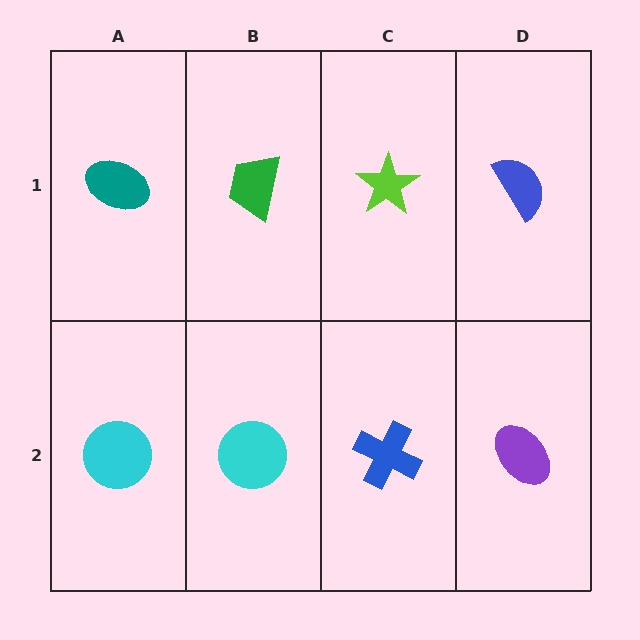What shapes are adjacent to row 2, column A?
A teal ellipse (row 1, column A), a cyan circle (row 2, column B).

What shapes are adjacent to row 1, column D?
A purple ellipse (row 2, column D), a lime star (row 1, column C).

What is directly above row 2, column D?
A blue semicircle.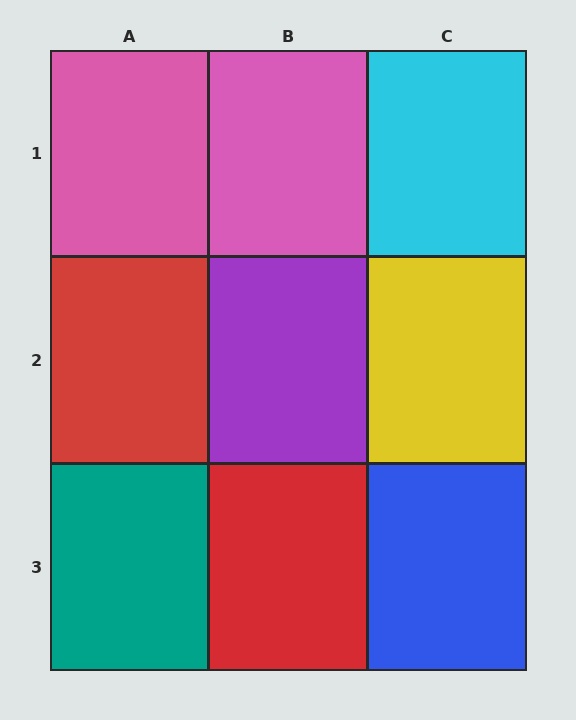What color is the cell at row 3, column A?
Teal.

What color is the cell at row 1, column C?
Cyan.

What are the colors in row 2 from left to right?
Red, purple, yellow.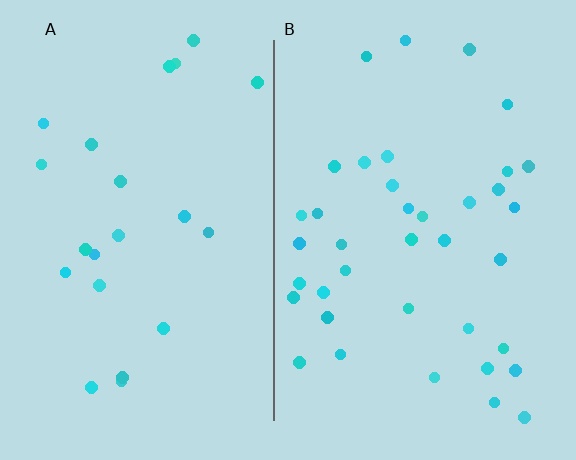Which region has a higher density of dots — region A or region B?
B (the right).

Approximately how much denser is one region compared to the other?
Approximately 1.7× — region B over region A.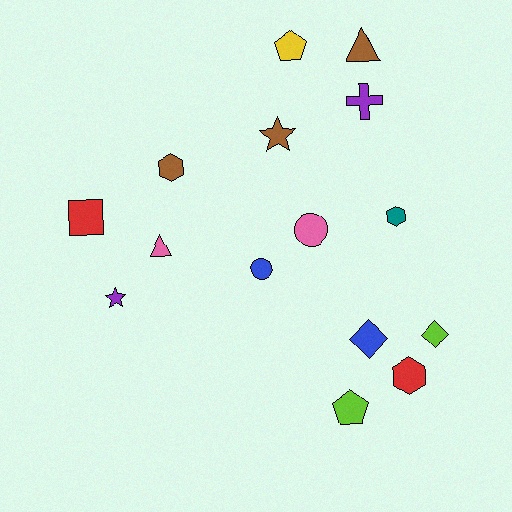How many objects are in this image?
There are 15 objects.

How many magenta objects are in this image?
There are no magenta objects.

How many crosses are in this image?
There is 1 cross.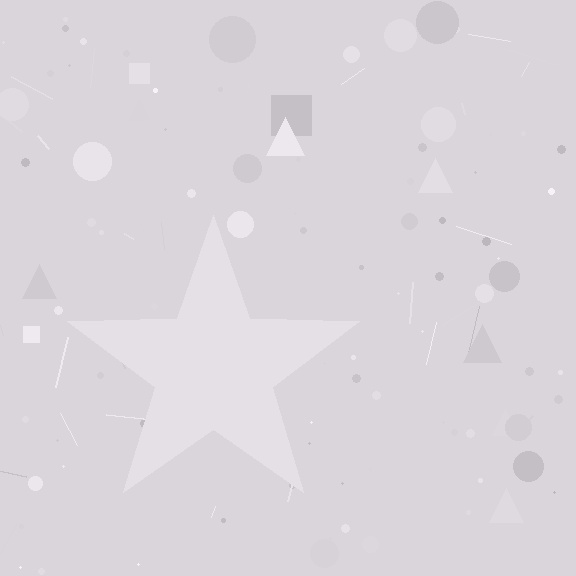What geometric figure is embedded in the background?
A star is embedded in the background.